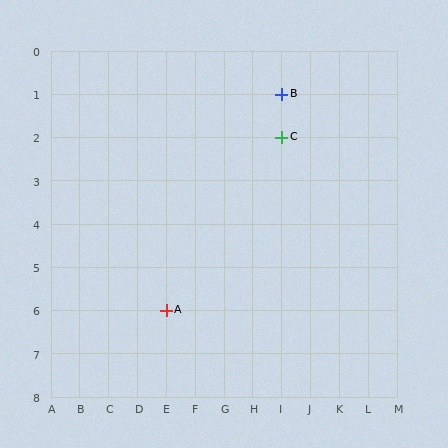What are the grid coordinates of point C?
Point C is at grid coordinates (I, 2).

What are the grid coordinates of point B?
Point B is at grid coordinates (I, 1).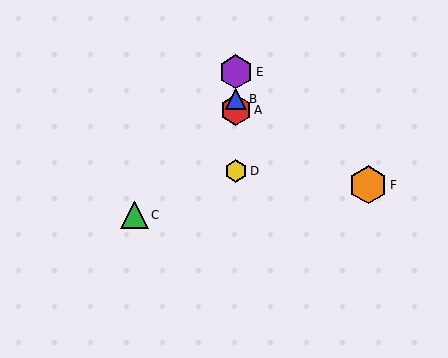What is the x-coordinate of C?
Object C is at x≈134.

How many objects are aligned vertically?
4 objects (A, B, D, E) are aligned vertically.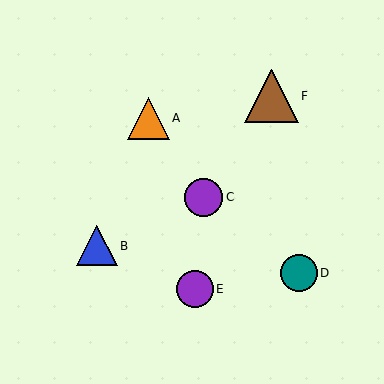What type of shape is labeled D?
Shape D is a teal circle.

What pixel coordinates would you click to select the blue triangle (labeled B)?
Click at (97, 246) to select the blue triangle B.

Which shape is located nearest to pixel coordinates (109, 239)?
The blue triangle (labeled B) at (97, 246) is nearest to that location.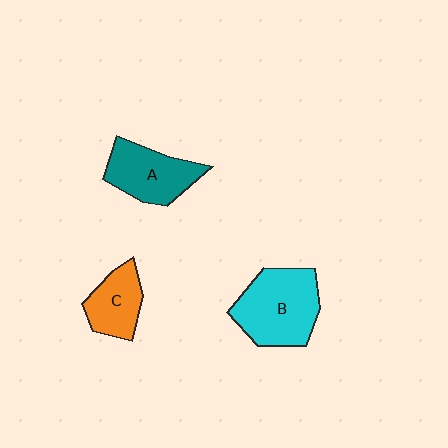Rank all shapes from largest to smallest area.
From largest to smallest: B (cyan), A (teal), C (orange).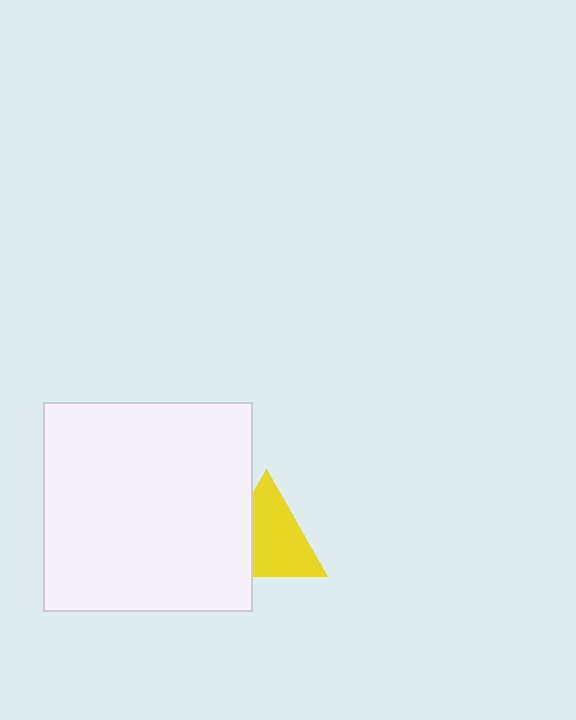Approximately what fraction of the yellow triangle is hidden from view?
Roughly 32% of the yellow triangle is hidden behind the white square.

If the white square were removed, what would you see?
You would see the complete yellow triangle.